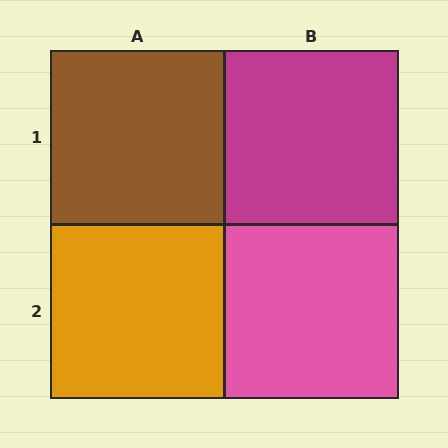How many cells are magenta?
1 cell is magenta.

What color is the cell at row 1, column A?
Brown.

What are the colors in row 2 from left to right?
Orange, pink.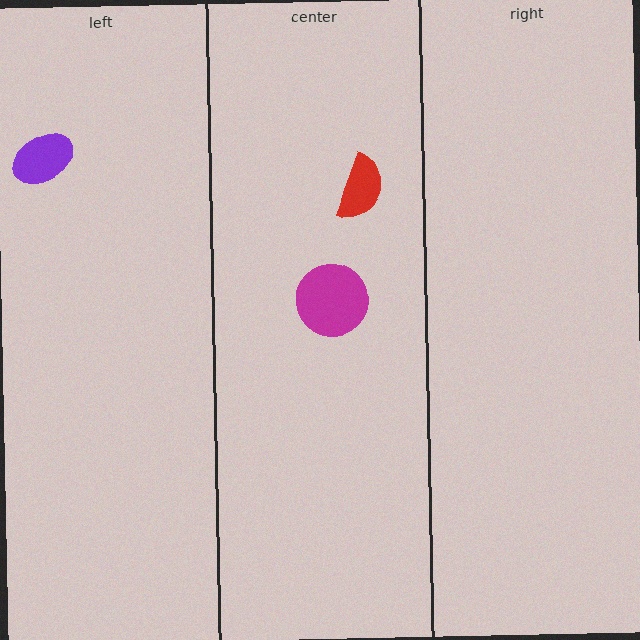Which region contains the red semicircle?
The center region.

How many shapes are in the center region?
2.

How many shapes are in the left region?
1.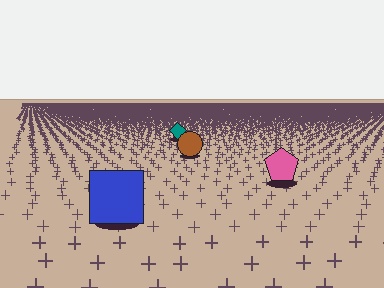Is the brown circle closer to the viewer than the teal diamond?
Yes. The brown circle is closer — you can tell from the texture gradient: the ground texture is coarser near it.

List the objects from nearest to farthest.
From nearest to farthest: the blue square, the pink pentagon, the brown circle, the teal diamond.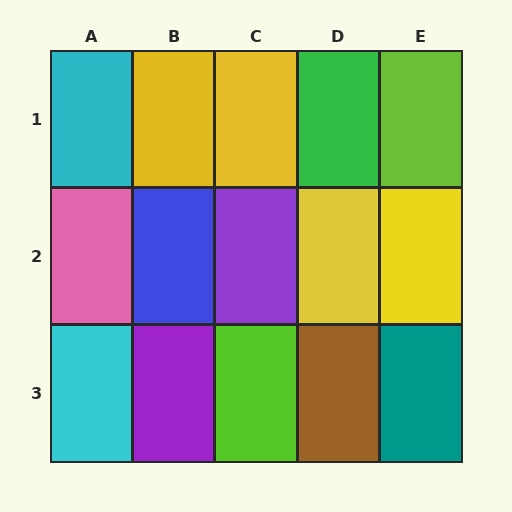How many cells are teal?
1 cell is teal.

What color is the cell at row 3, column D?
Brown.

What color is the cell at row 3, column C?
Lime.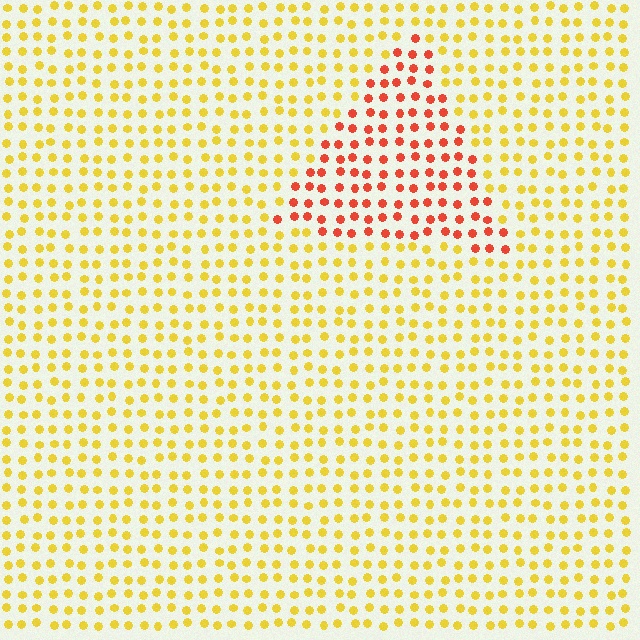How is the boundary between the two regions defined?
The boundary is defined purely by a slight shift in hue (about 46 degrees). Spacing, size, and orientation are identical on both sides.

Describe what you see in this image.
The image is filled with small yellow elements in a uniform arrangement. A triangle-shaped region is visible where the elements are tinted to a slightly different hue, forming a subtle color boundary.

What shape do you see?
I see a triangle.